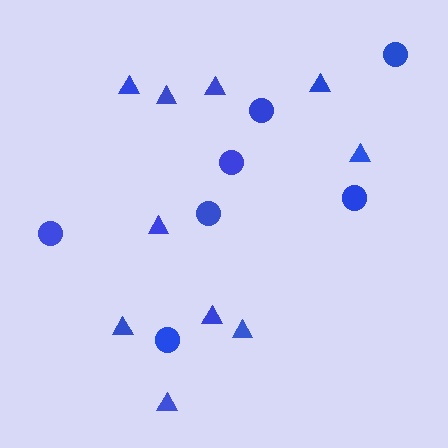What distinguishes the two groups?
There are 2 groups: one group of circles (7) and one group of triangles (10).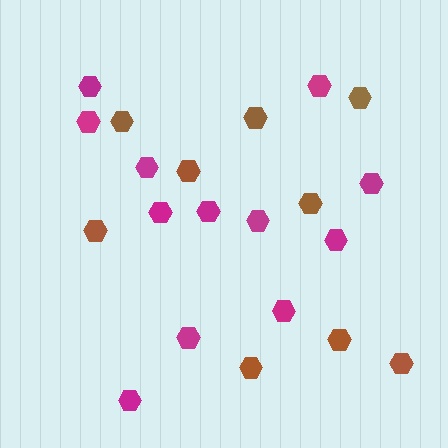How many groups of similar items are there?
There are 2 groups: one group of brown hexagons (9) and one group of magenta hexagons (12).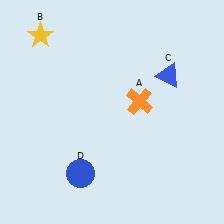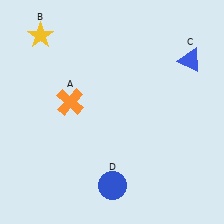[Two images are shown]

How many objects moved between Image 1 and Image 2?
3 objects moved between the two images.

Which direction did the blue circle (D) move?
The blue circle (D) moved right.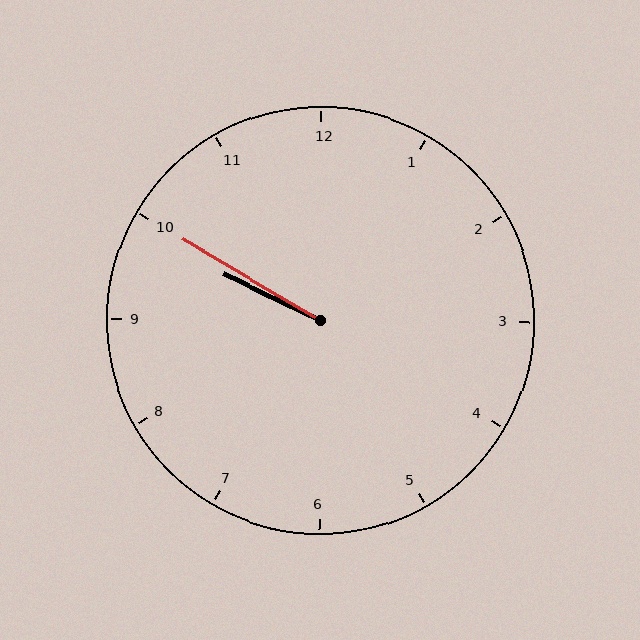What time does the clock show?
9:50.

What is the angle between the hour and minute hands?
Approximately 5 degrees.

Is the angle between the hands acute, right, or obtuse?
It is acute.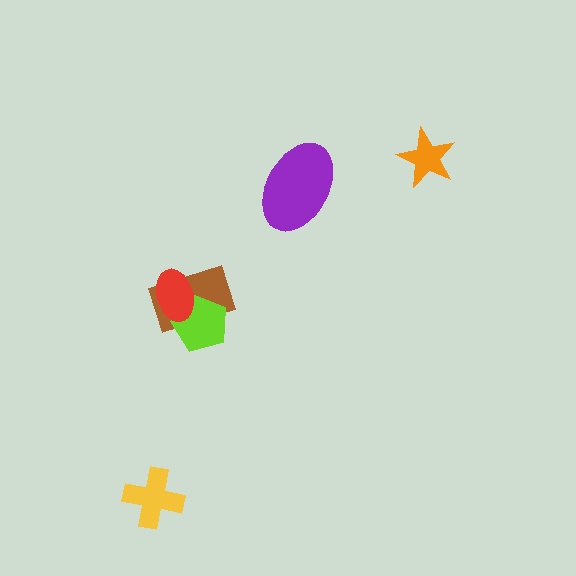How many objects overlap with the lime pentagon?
2 objects overlap with the lime pentagon.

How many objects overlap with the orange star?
0 objects overlap with the orange star.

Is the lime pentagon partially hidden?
Yes, it is partially covered by another shape.